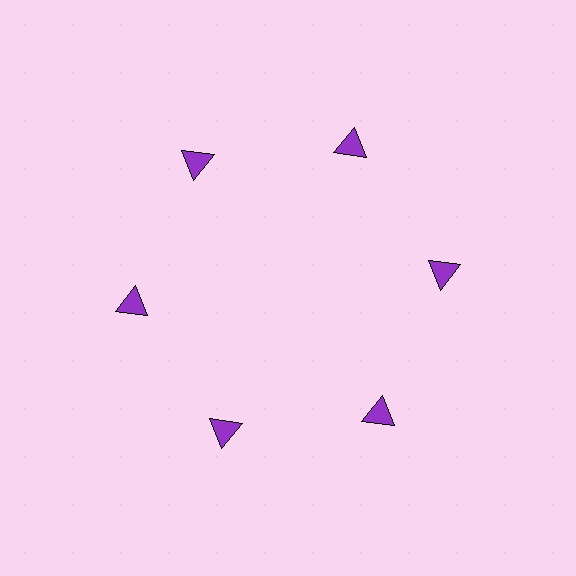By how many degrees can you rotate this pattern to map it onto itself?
The pattern maps onto itself every 60 degrees of rotation.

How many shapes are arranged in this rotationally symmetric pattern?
There are 6 shapes, arranged in 6 groups of 1.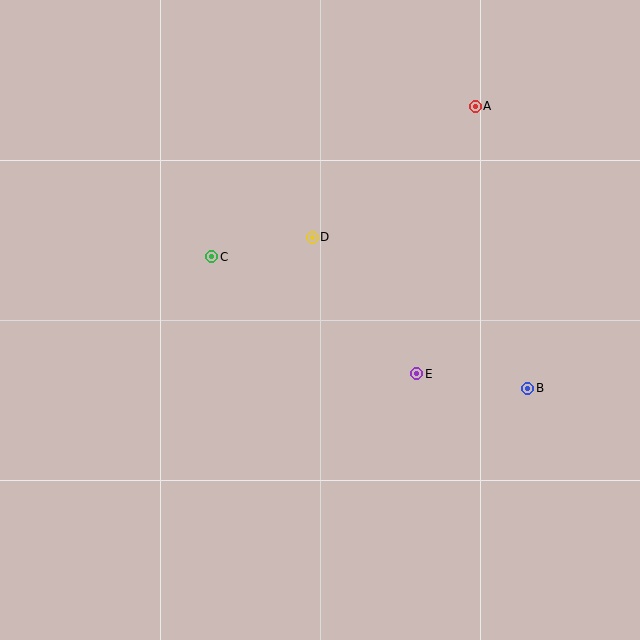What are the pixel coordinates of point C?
Point C is at (212, 257).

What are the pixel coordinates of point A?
Point A is at (475, 106).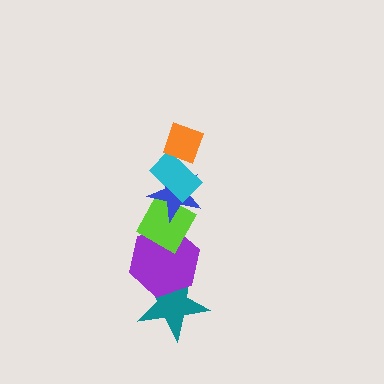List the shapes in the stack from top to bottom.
From top to bottom: the orange diamond, the cyan rectangle, the blue star, the lime diamond, the purple hexagon, the teal star.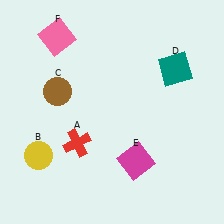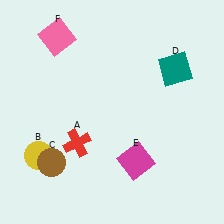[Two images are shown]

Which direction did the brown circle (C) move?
The brown circle (C) moved down.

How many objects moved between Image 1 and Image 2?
1 object moved between the two images.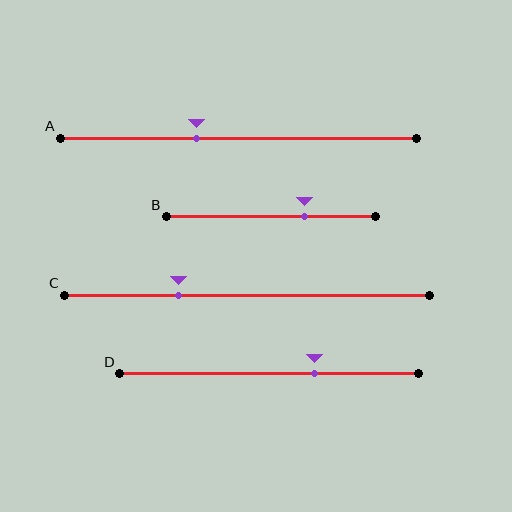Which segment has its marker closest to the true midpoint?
Segment A has its marker closest to the true midpoint.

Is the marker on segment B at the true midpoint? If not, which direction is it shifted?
No, the marker on segment B is shifted to the right by about 16% of the segment length.